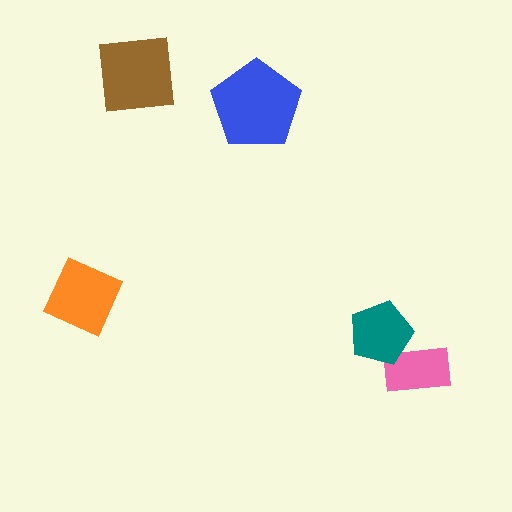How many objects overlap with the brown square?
0 objects overlap with the brown square.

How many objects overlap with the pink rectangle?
1 object overlaps with the pink rectangle.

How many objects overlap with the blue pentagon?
0 objects overlap with the blue pentagon.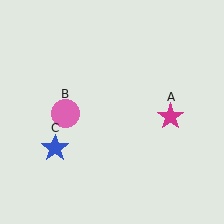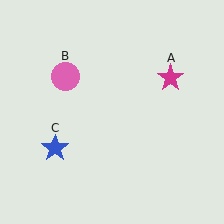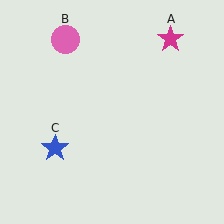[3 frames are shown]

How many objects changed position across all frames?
2 objects changed position: magenta star (object A), pink circle (object B).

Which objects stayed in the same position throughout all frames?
Blue star (object C) remained stationary.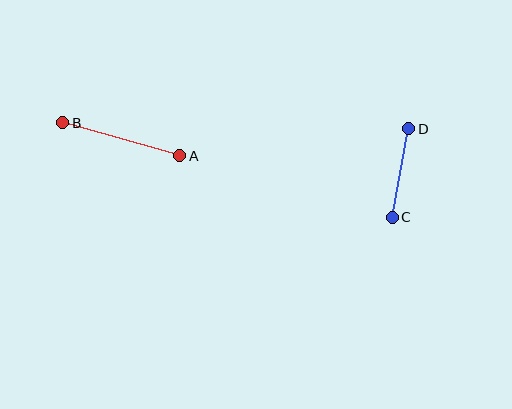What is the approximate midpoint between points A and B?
The midpoint is at approximately (121, 139) pixels.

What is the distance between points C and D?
The distance is approximately 90 pixels.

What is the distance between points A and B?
The distance is approximately 122 pixels.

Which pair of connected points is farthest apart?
Points A and B are farthest apart.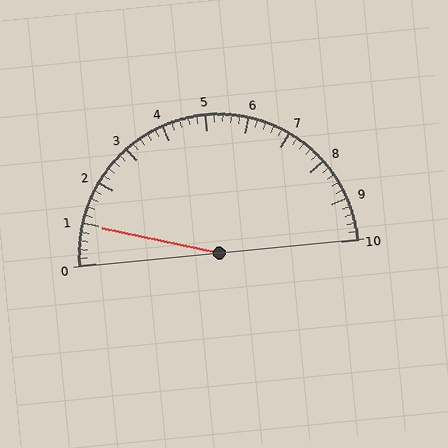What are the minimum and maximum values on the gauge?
The gauge ranges from 0 to 10.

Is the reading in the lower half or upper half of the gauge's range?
The reading is in the lower half of the range (0 to 10).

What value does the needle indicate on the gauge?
The needle indicates approximately 1.0.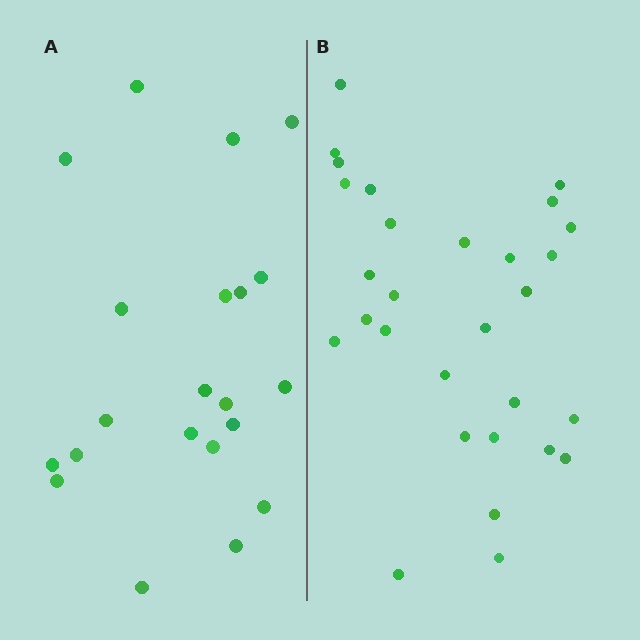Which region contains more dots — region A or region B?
Region B (the right region) has more dots.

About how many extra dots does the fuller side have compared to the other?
Region B has roughly 8 or so more dots than region A.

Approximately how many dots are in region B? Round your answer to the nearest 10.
About 30 dots. (The exact count is 29, which rounds to 30.)